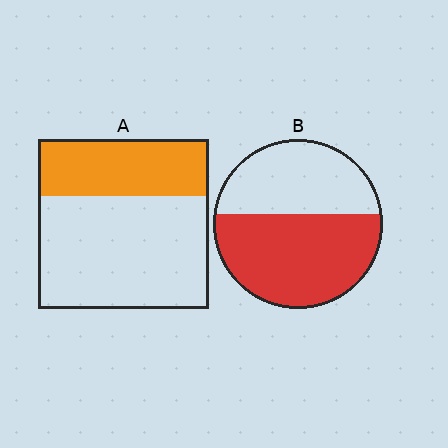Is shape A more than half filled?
No.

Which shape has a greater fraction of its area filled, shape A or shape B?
Shape B.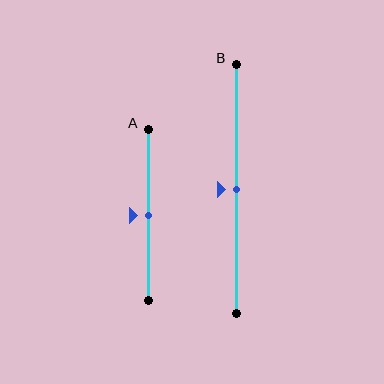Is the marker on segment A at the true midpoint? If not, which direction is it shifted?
Yes, the marker on segment A is at the true midpoint.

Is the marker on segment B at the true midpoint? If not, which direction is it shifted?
Yes, the marker on segment B is at the true midpoint.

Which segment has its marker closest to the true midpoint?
Segment A has its marker closest to the true midpoint.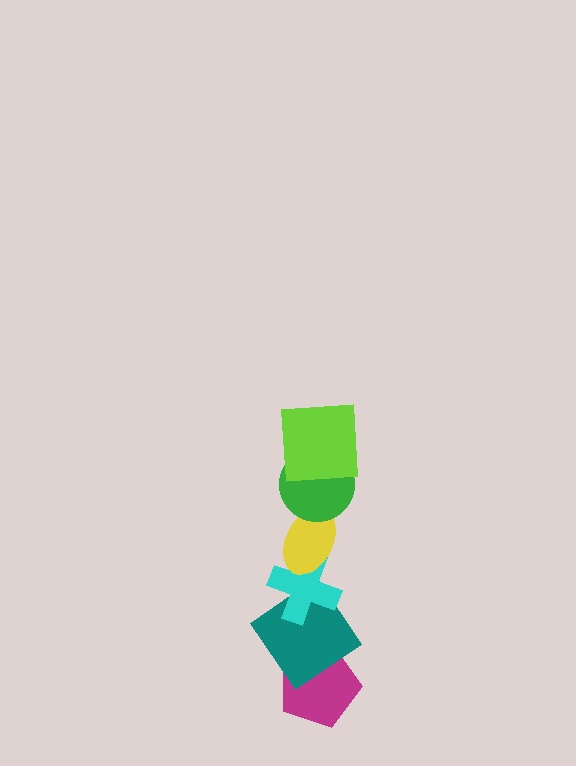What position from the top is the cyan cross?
The cyan cross is 4th from the top.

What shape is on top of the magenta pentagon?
The teal diamond is on top of the magenta pentagon.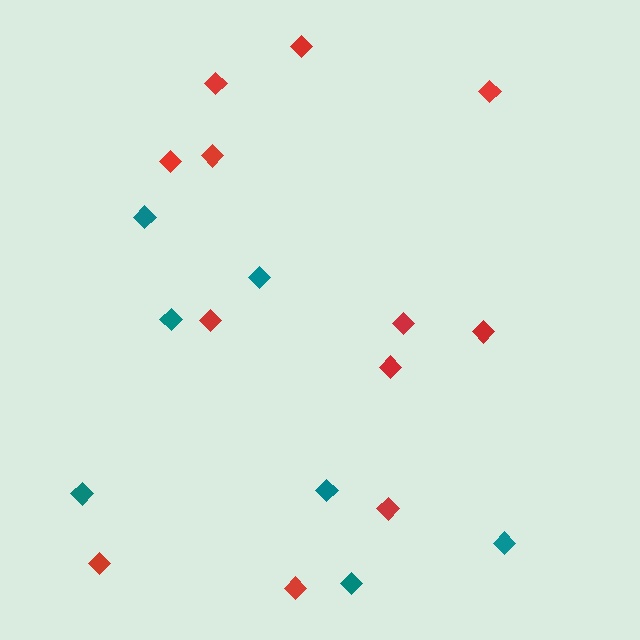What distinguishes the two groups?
There are 2 groups: one group of teal diamonds (7) and one group of red diamonds (12).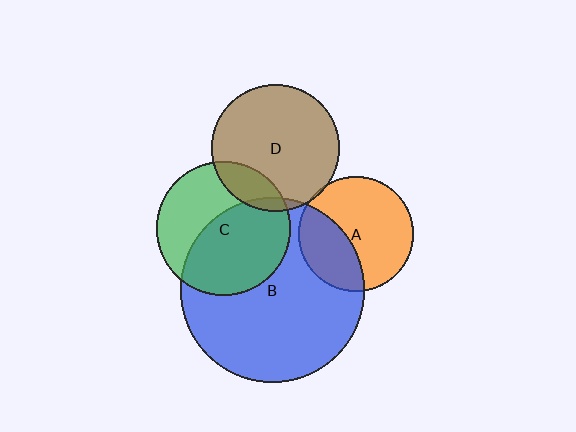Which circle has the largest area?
Circle B (blue).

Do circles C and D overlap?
Yes.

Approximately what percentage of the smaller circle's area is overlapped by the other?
Approximately 15%.